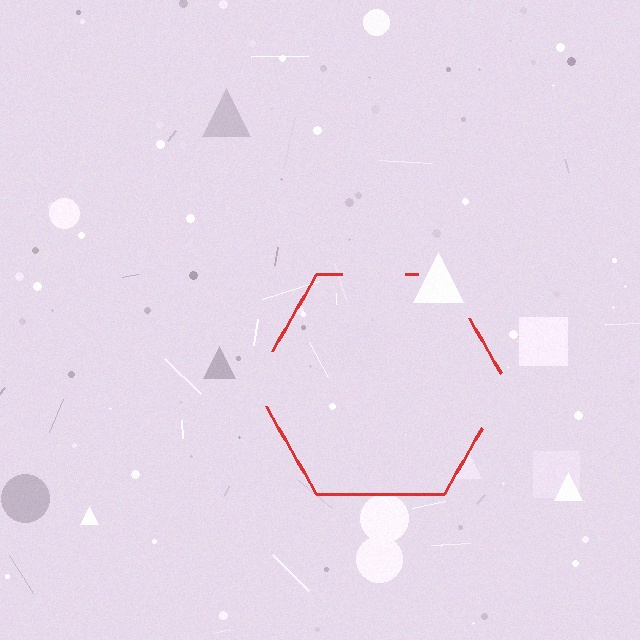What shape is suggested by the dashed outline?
The dashed outline suggests a hexagon.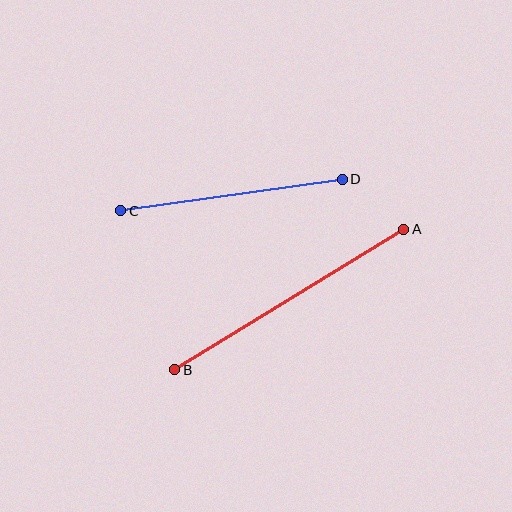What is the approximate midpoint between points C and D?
The midpoint is at approximately (232, 195) pixels.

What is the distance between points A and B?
The distance is approximately 269 pixels.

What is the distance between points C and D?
The distance is approximately 224 pixels.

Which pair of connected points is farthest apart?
Points A and B are farthest apart.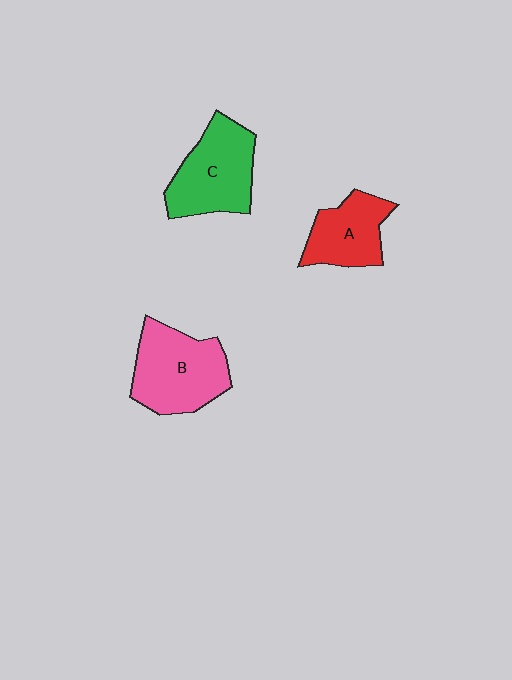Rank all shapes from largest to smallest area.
From largest to smallest: B (pink), C (green), A (red).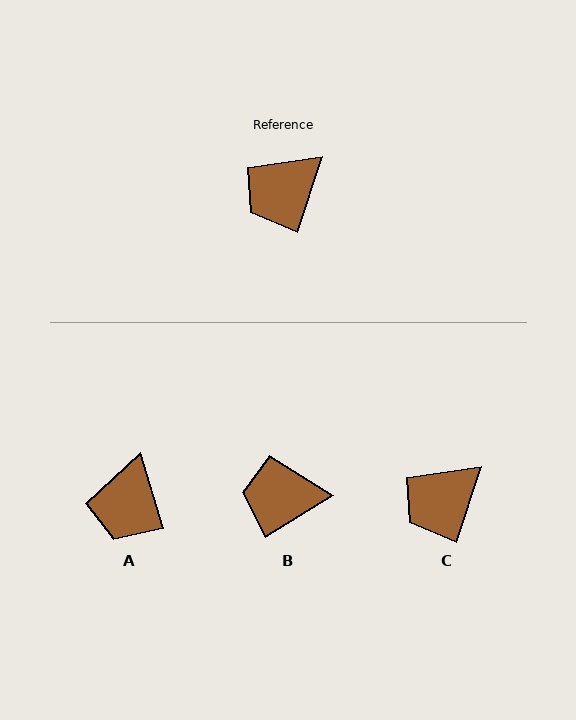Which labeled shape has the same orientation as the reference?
C.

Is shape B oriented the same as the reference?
No, it is off by about 40 degrees.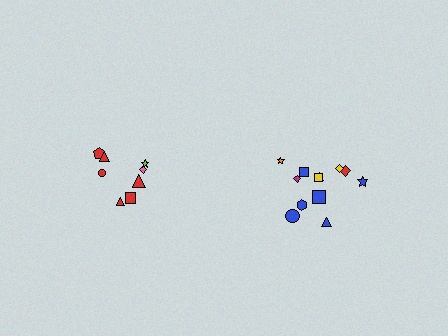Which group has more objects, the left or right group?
The right group.